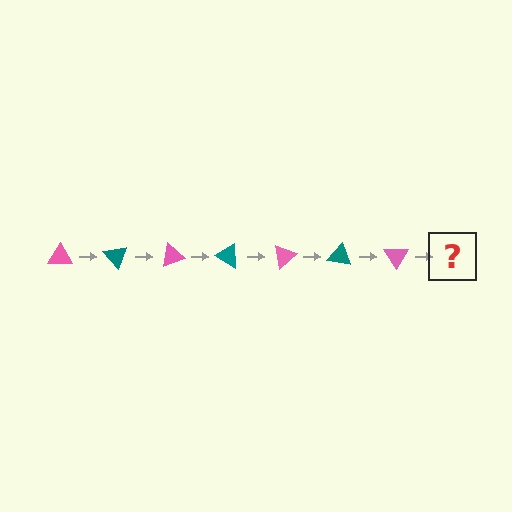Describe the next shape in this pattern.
It should be a teal triangle, rotated 350 degrees from the start.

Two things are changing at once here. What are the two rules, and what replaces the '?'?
The two rules are that it rotates 50 degrees each step and the color cycles through pink and teal. The '?' should be a teal triangle, rotated 350 degrees from the start.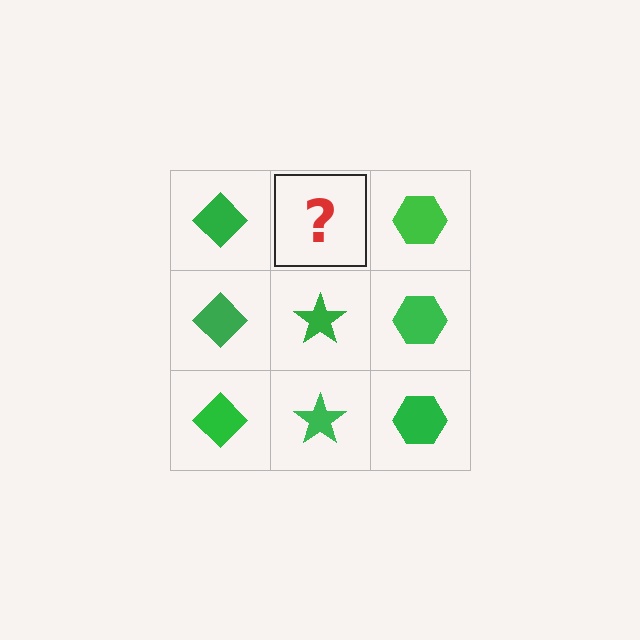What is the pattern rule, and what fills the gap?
The rule is that each column has a consistent shape. The gap should be filled with a green star.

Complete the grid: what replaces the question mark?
The question mark should be replaced with a green star.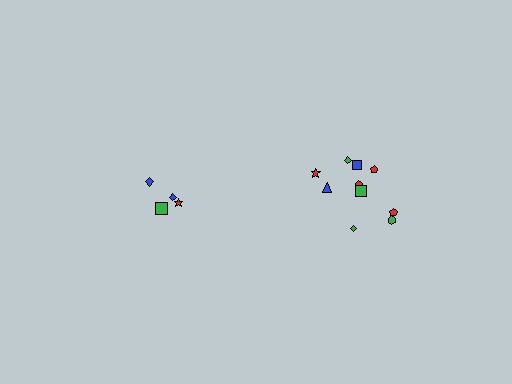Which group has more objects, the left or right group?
The right group.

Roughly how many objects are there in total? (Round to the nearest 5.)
Roughly 15 objects in total.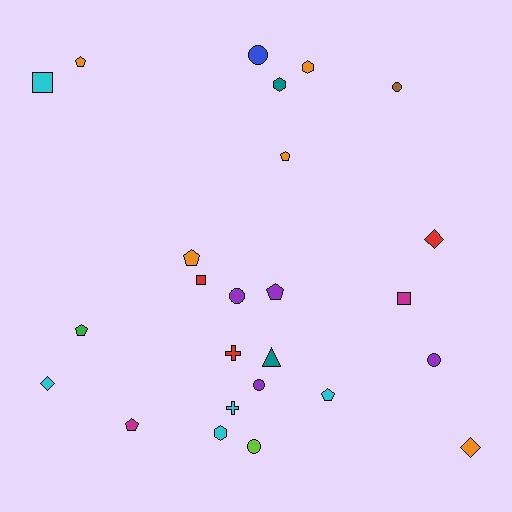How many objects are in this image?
There are 25 objects.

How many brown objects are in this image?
There is 1 brown object.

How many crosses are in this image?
There are 2 crosses.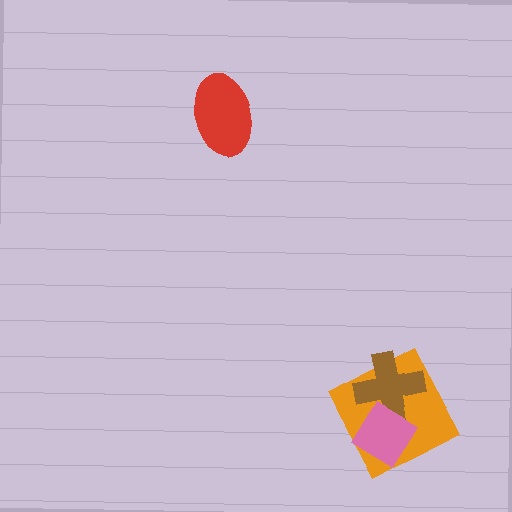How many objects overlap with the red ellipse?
0 objects overlap with the red ellipse.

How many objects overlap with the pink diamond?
2 objects overlap with the pink diamond.